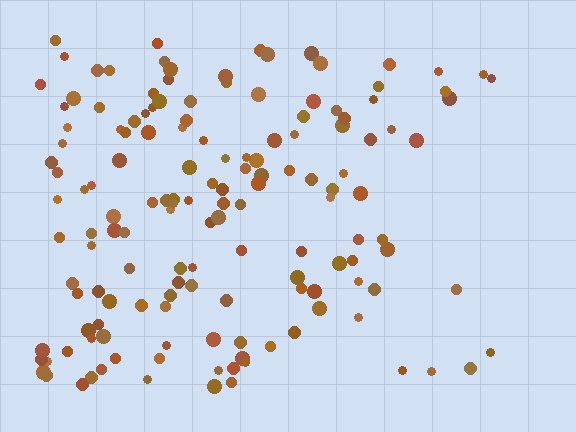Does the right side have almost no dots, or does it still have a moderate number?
Still a moderate number, just noticeably fewer than the left.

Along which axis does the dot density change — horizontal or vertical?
Horizontal.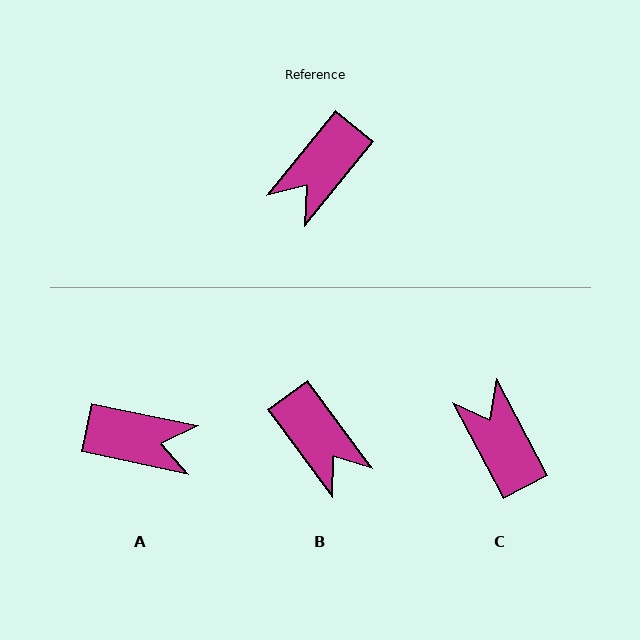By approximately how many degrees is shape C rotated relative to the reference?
Approximately 113 degrees clockwise.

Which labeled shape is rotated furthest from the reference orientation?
A, about 117 degrees away.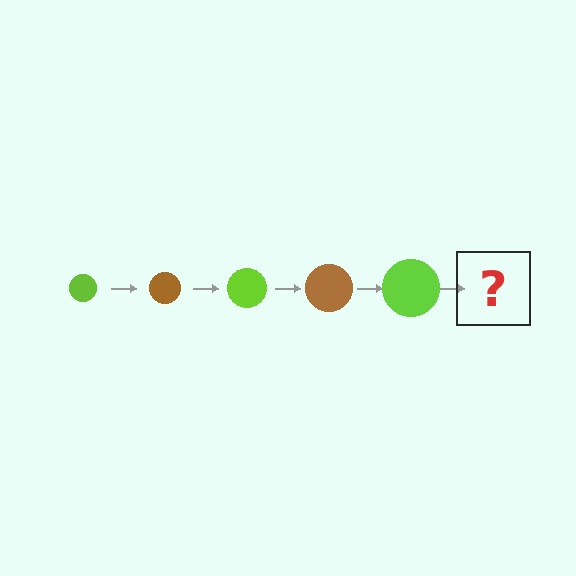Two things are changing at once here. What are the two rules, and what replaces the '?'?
The two rules are that the circle grows larger each step and the color cycles through lime and brown. The '?' should be a brown circle, larger than the previous one.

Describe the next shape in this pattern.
It should be a brown circle, larger than the previous one.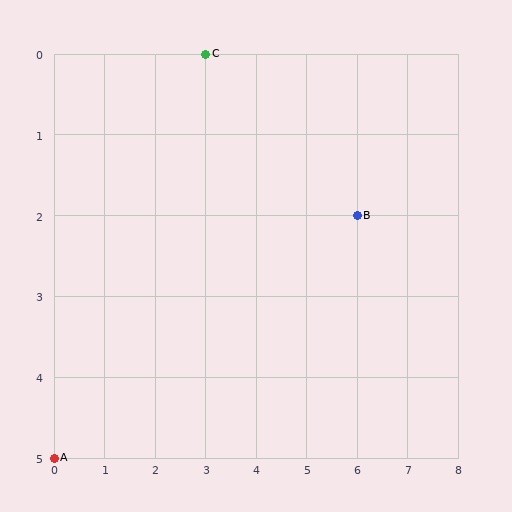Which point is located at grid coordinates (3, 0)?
Point C is at (3, 0).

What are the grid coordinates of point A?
Point A is at grid coordinates (0, 5).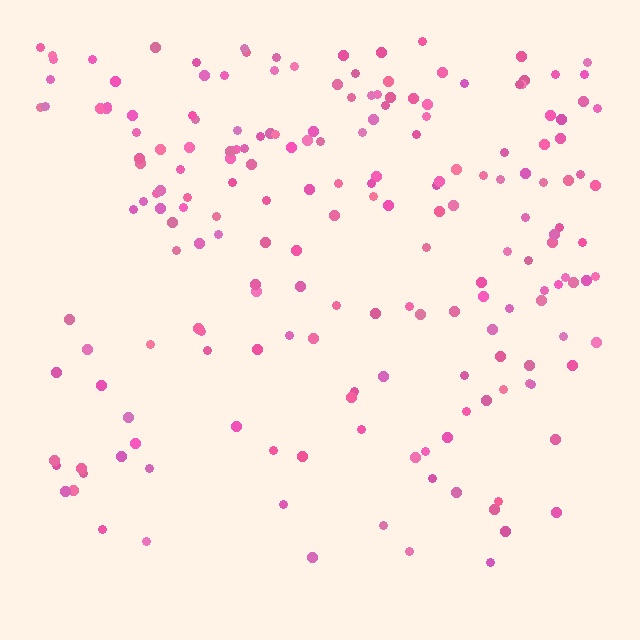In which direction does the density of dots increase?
From bottom to top, with the top side densest.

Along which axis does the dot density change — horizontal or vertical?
Vertical.